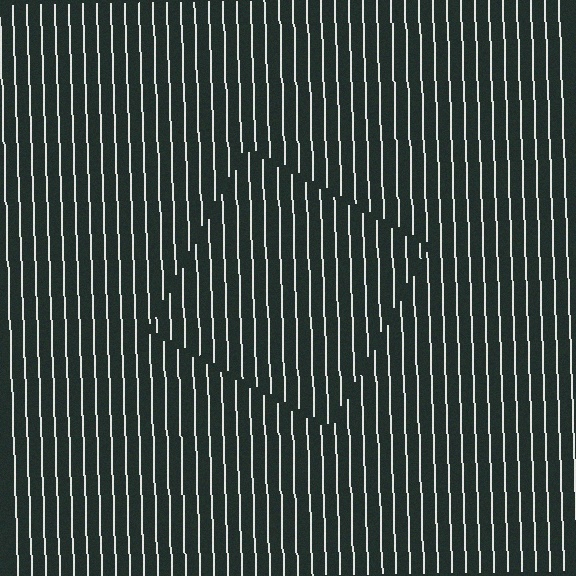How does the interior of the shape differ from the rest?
The interior of the shape contains the same grating, shifted by half a period — the contour is defined by the phase discontinuity where line-ends from the inner and outer gratings abut.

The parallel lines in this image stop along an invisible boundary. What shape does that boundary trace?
An illusory square. The interior of the shape contains the same grating, shifted by half a period — the contour is defined by the phase discontinuity where line-ends from the inner and outer gratings abut.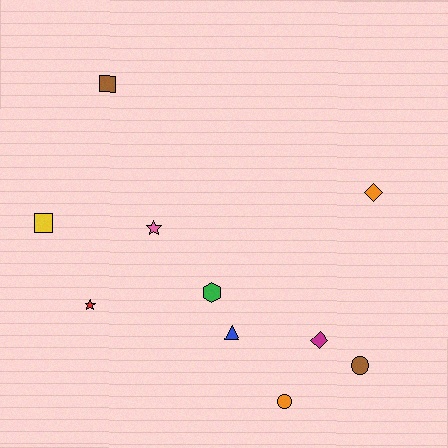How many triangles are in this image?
There is 1 triangle.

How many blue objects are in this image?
There is 1 blue object.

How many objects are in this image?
There are 10 objects.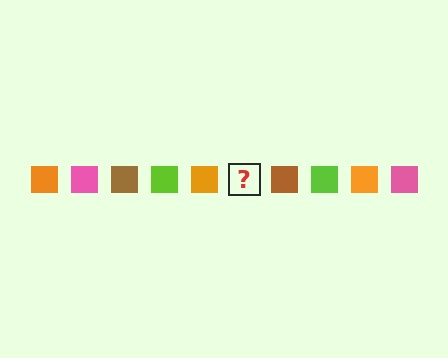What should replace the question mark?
The question mark should be replaced with a pink square.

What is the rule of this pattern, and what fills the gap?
The rule is that the pattern cycles through orange, pink, brown, lime squares. The gap should be filled with a pink square.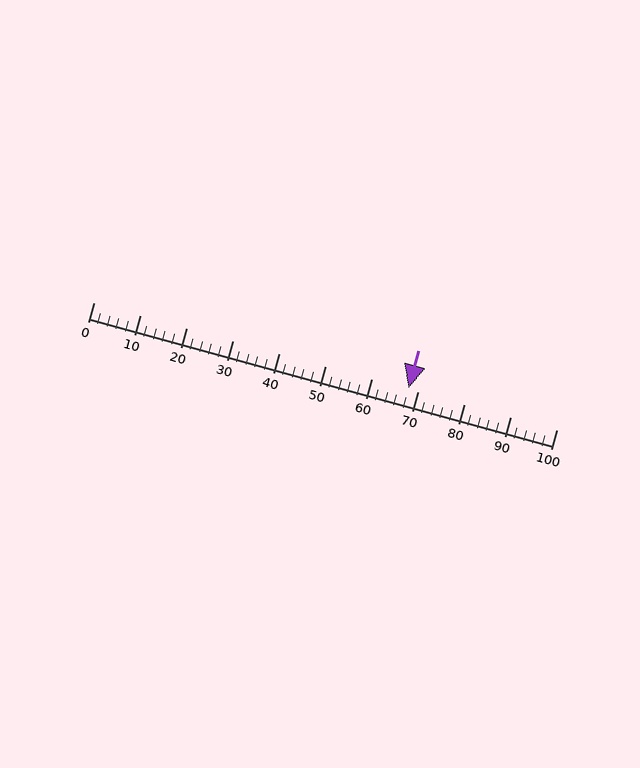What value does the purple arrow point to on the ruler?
The purple arrow points to approximately 68.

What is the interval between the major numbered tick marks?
The major tick marks are spaced 10 units apart.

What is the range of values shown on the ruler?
The ruler shows values from 0 to 100.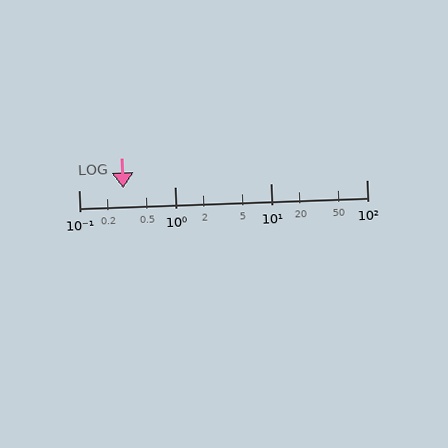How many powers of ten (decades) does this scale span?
The scale spans 3 decades, from 0.1 to 100.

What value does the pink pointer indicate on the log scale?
The pointer indicates approximately 0.29.